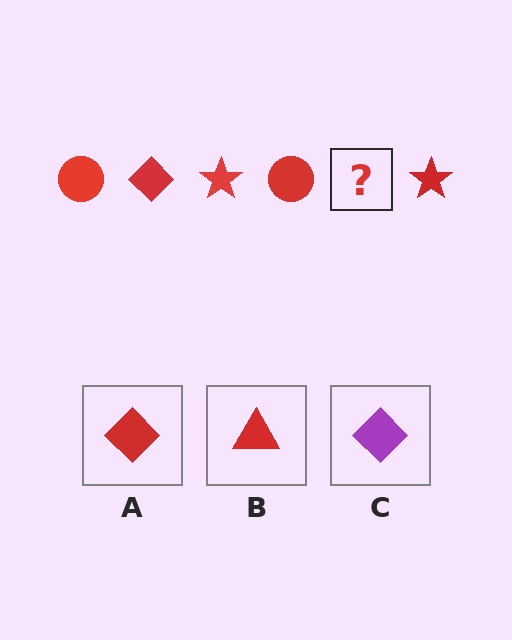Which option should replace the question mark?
Option A.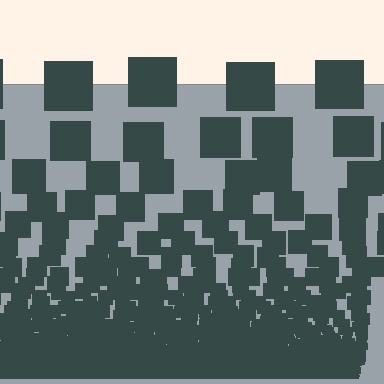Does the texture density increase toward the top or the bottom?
Density increases toward the bottom.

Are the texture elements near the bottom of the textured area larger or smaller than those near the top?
Smaller. The gradient is inverted — elements near the bottom are smaller and denser.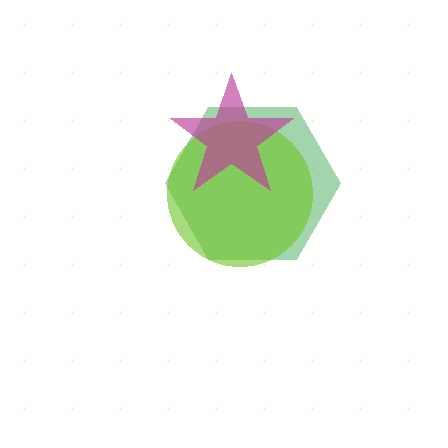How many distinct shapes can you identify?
There are 3 distinct shapes: a green hexagon, a lime circle, a magenta star.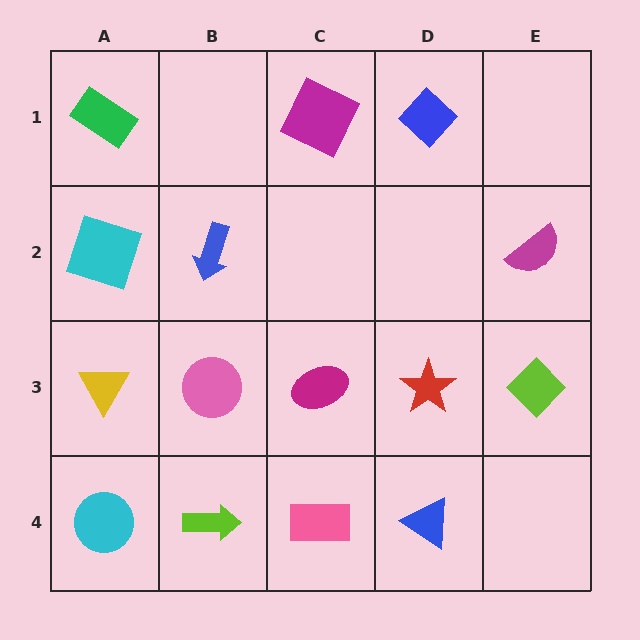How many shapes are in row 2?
3 shapes.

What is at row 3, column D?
A red star.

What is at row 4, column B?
A lime arrow.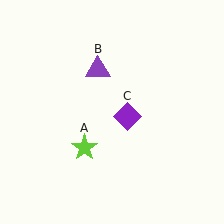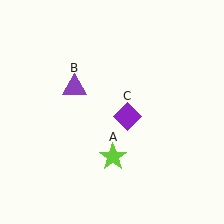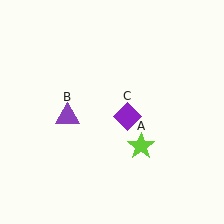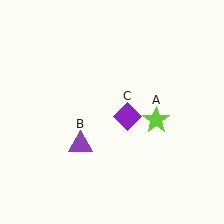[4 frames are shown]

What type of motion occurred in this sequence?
The lime star (object A), purple triangle (object B) rotated counterclockwise around the center of the scene.